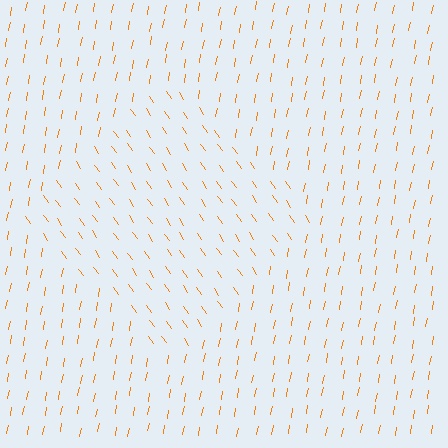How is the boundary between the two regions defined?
The boundary is defined purely by a change in line orientation (approximately 45 degrees difference). All lines are the same color and thickness.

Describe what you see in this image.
The image is filled with small orange line segments. A diamond region in the image has lines oriented differently from the surrounding lines, creating a visible texture boundary.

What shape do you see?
I see a diamond.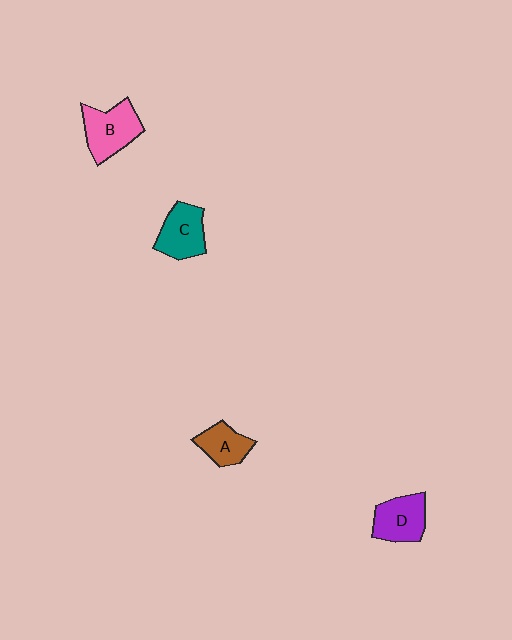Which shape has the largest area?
Shape B (pink).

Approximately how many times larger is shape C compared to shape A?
Approximately 1.3 times.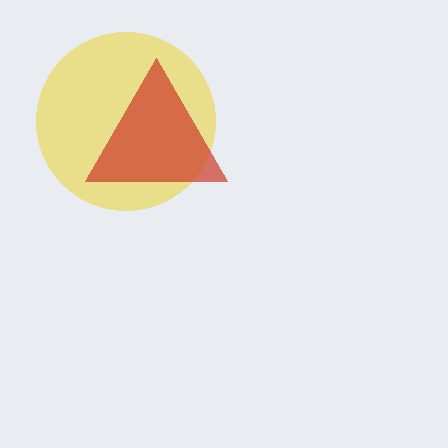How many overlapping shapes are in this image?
There are 2 overlapping shapes in the image.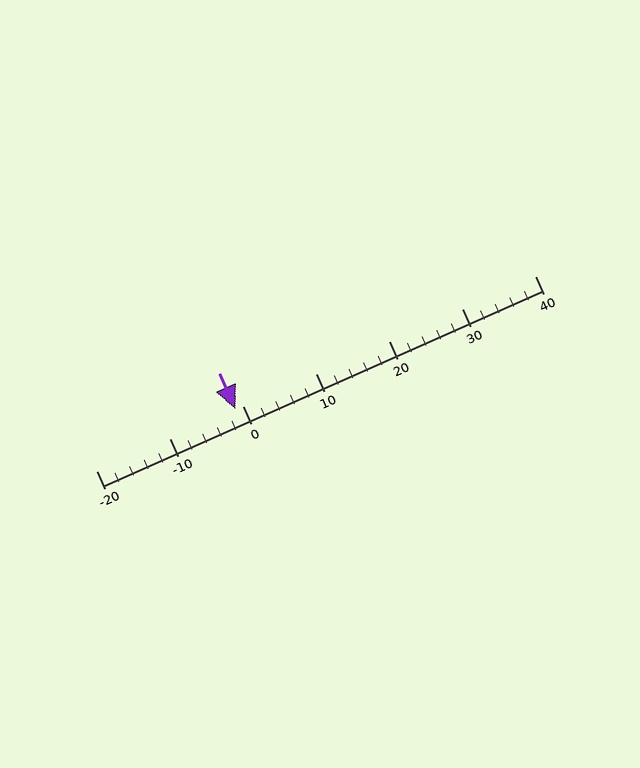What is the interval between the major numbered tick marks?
The major tick marks are spaced 10 units apart.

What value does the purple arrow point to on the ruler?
The purple arrow points to approximately -1.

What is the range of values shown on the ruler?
The ruler shows values from -20 to 40.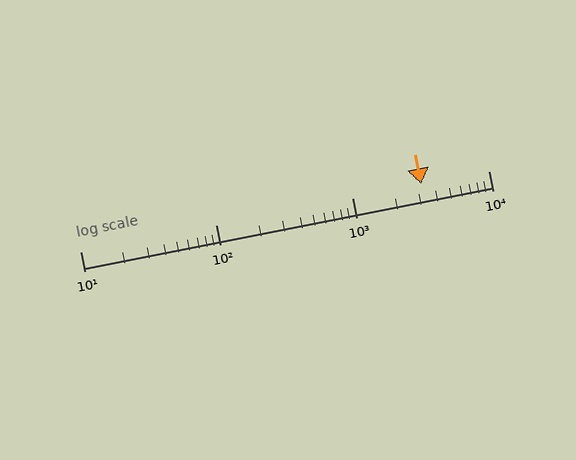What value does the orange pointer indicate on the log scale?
The pointer indicates approximately 3200.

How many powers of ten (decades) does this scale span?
The scale spans 3 decades, from 10 to 10000.